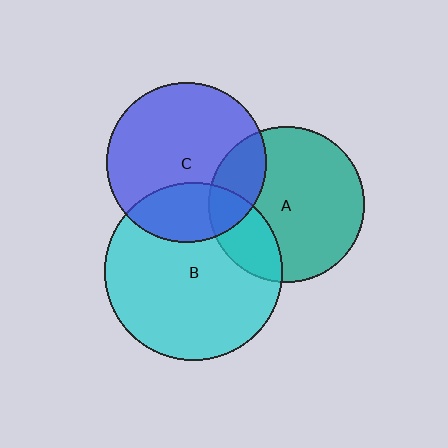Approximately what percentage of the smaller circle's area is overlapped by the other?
Approximately 25%.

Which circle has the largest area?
Circle B (cyan).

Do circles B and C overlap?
Yes.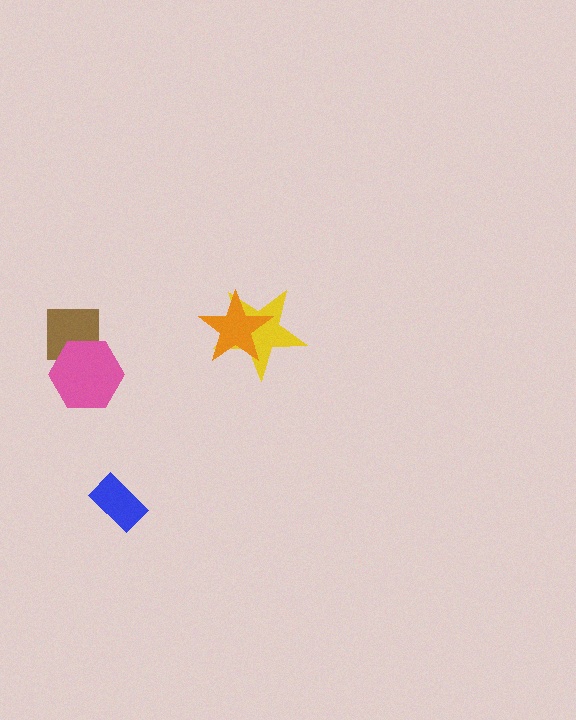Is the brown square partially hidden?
Yes, it is partially covered by another shape.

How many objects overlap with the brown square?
1 object overlaps with the brown square.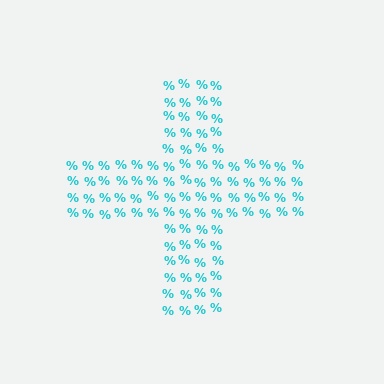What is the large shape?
The large shape is a cross.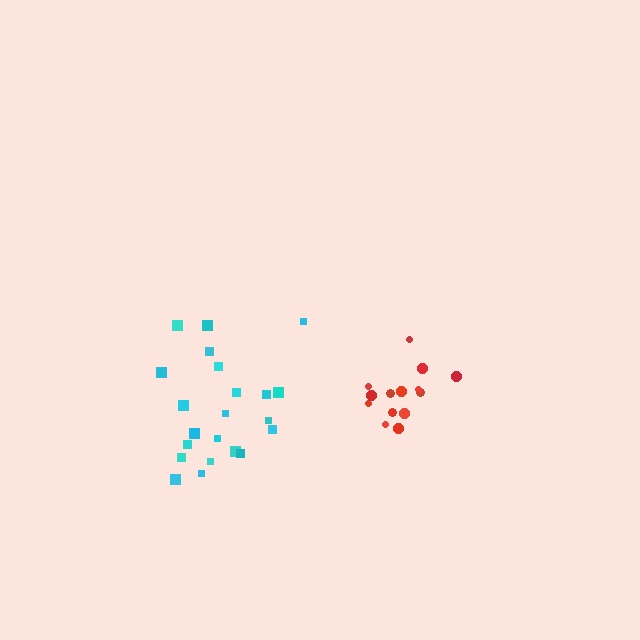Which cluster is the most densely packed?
Red.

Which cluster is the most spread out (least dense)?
Cyan.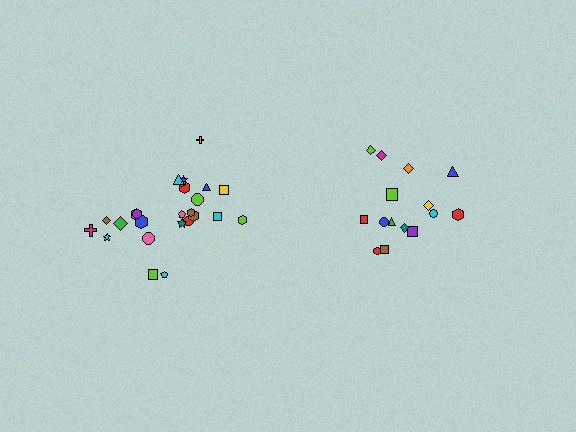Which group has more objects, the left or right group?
The left group.